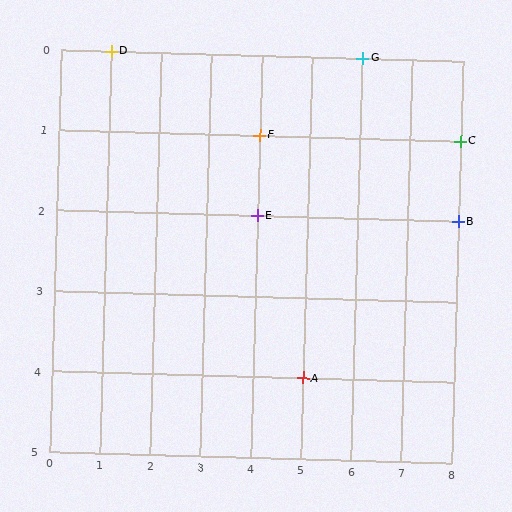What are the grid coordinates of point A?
Point A is at grid coordinates (5, 4).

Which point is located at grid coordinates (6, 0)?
Point G is at (6, 0).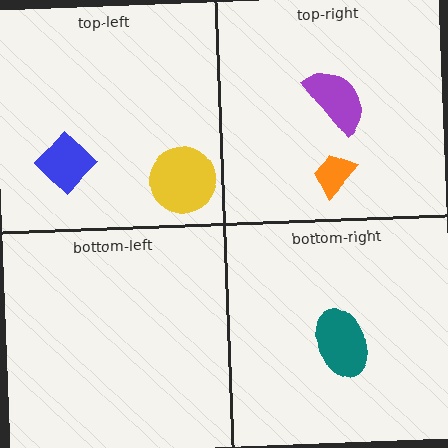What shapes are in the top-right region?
The purple semicircle, the orange trapezoid.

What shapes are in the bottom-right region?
The teal ellipse.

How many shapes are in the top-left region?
2.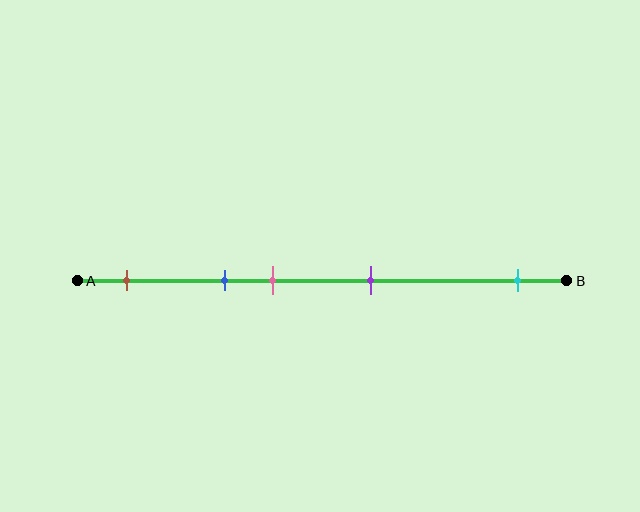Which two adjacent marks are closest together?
The blue and pink marks are the closest adjacent pair.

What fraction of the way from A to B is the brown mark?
The brown mark is approximately 10% (0.1) of the way from A to B.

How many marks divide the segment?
There are 5 marks dividing the segment.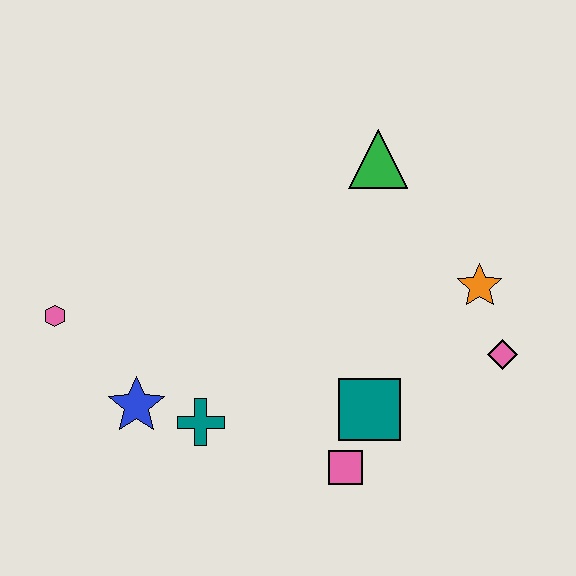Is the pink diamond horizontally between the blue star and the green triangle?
No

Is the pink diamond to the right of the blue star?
Yes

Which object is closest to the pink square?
The teal square is closest to the pink square.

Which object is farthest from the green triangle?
The pink hexagon is farthest from the green triangle.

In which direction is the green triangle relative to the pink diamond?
The green triangle is above the pink diamond.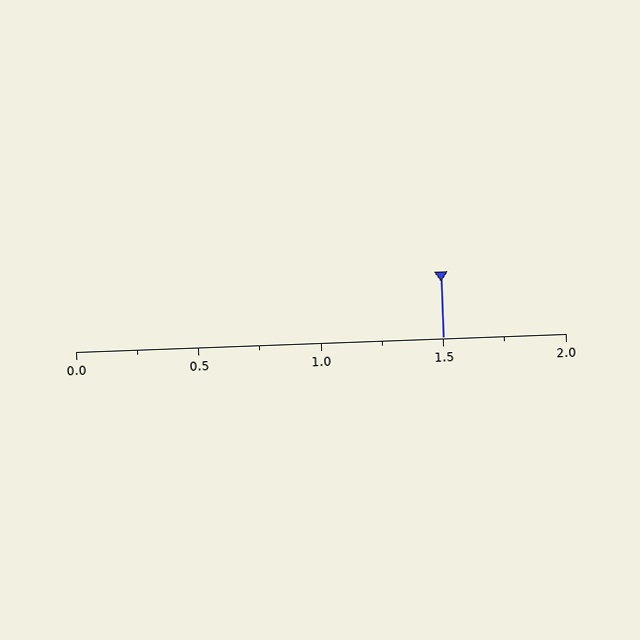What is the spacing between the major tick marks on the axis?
The major ticks are spaced 0.5 apart.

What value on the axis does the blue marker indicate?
The marker indicates approximately 1.5.